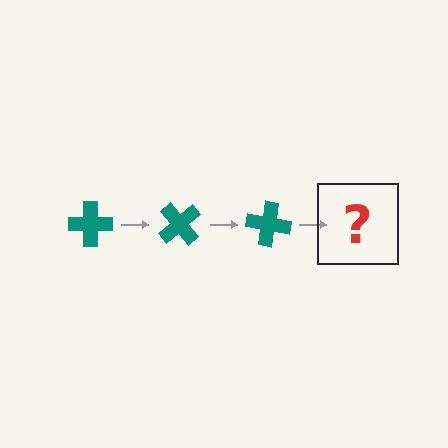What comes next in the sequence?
The next element should be a teal cross rotated 150 degrees.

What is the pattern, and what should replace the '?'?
The pattern is that the cross rotates 50 degrees each step. The '?' should be a teal cross rotated 150 degrees.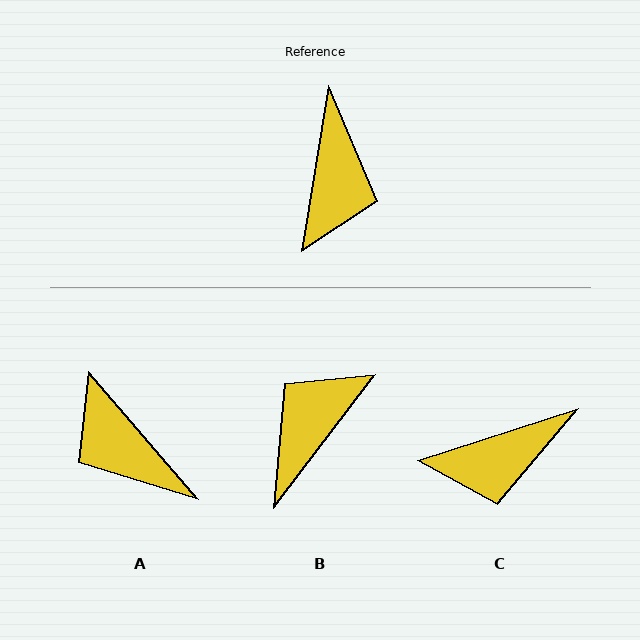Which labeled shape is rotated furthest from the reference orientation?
B, about 152 degrees away.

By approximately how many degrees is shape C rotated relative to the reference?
Approximately 63 degrees clockwise.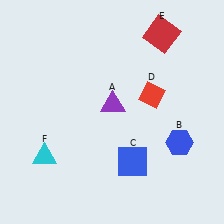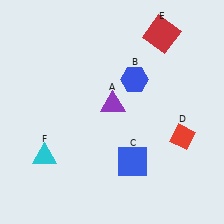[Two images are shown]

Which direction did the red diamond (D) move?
The red diamond (D) moved down.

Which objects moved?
The objects that moved are: the blue hexagon (B), the red diamond (D).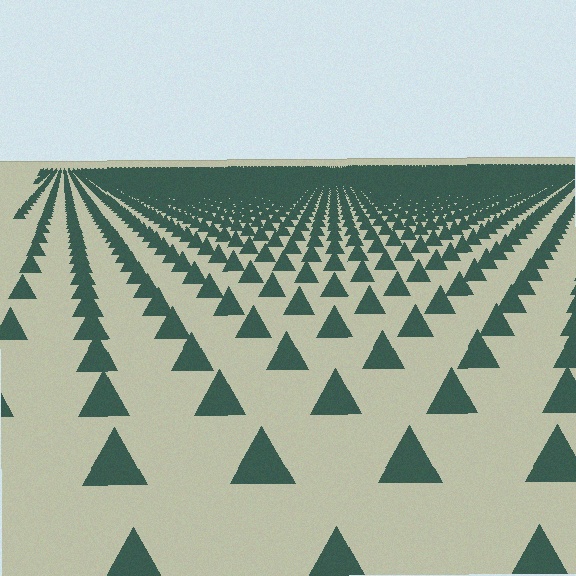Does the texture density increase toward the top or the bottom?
Density increases toward the top.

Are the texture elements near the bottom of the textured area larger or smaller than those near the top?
Larger. Near the bottom, elements are closer to the viewer and appear at a bigger on-screen size.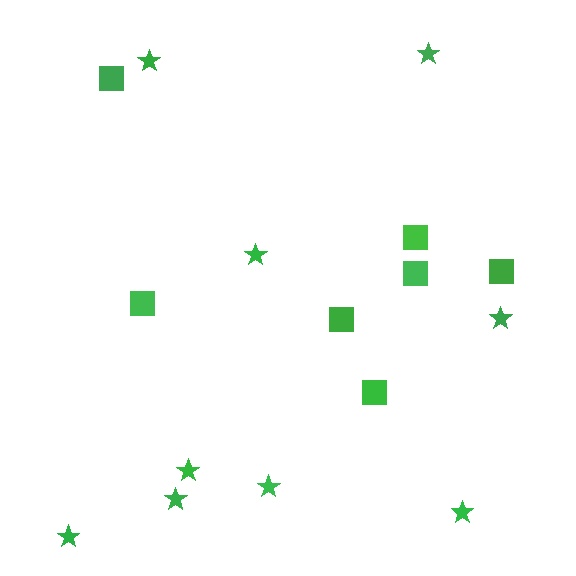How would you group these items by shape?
There are 2 groups: one group of stars (9) and one group of squares (7).